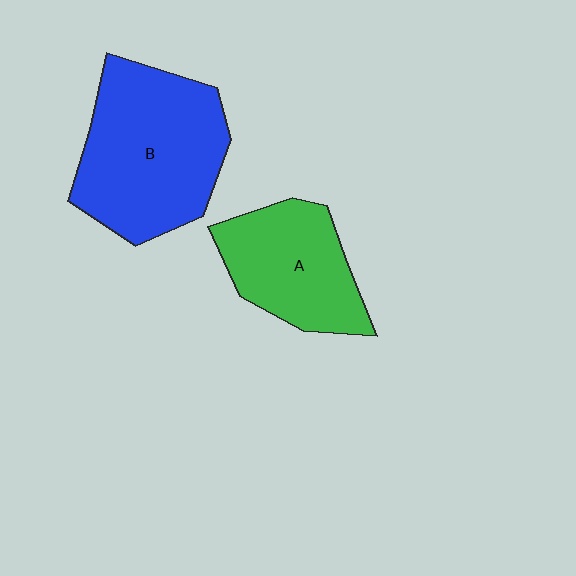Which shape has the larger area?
Shape B (blue).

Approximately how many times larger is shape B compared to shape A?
Approximately 1.5 times.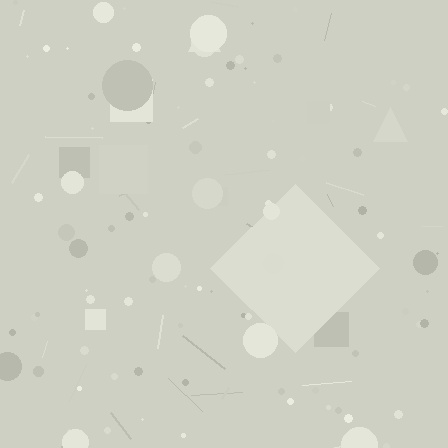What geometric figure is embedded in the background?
A diamond is embedded in the background.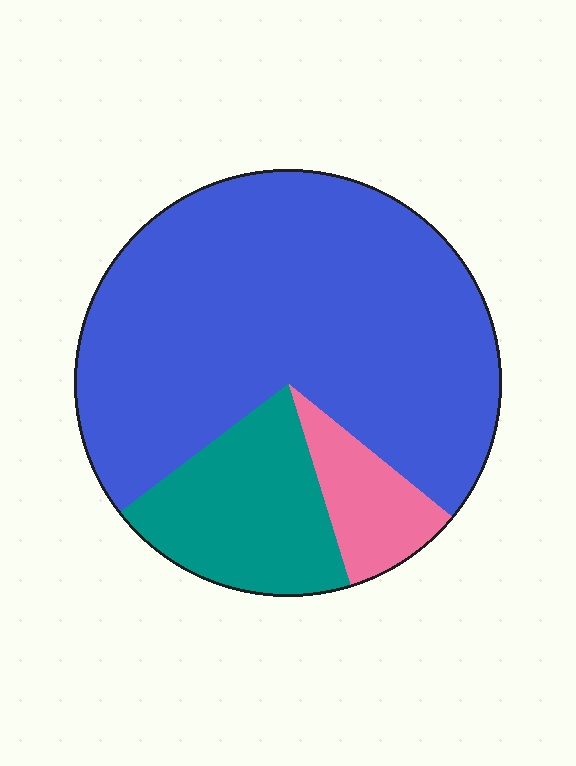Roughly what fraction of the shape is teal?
Teal covers 19% of the shape.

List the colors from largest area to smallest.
From largest to smallest: blue, teal, pink.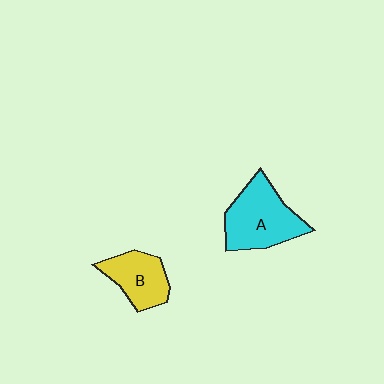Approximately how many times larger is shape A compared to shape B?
Approximately 1.5 times.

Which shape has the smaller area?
Shape B (yellow).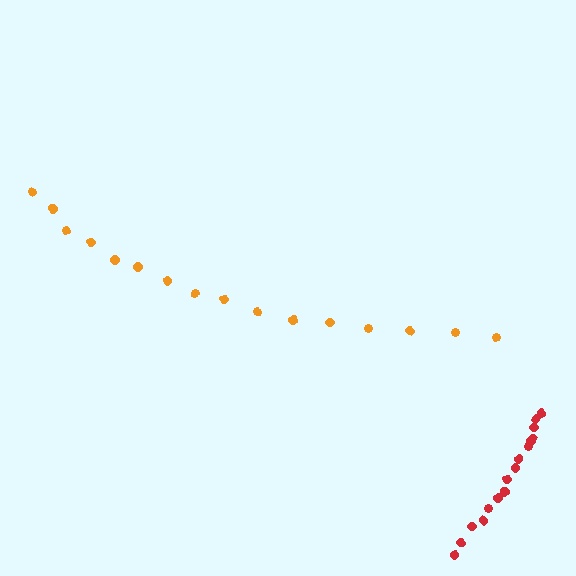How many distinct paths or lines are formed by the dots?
There are 2 distinct paths.